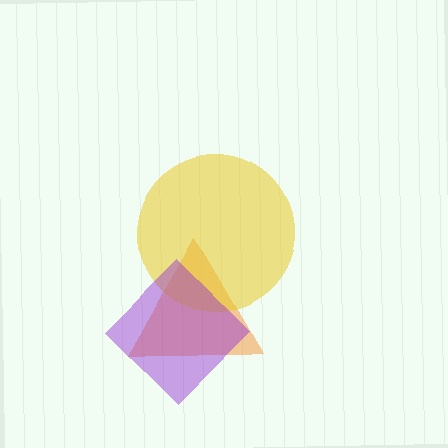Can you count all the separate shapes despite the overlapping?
Yes, there are 3 separate shapes.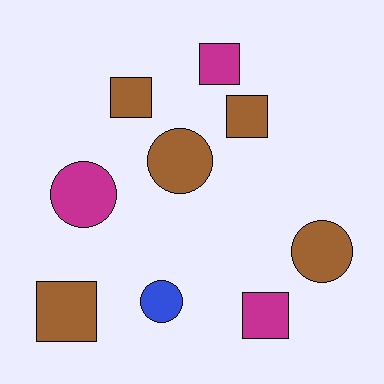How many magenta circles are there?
There is 1 magenta circle.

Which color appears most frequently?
Brown, with 5 objects.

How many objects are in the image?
There are 9 objects.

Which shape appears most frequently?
Square, with 5 objects.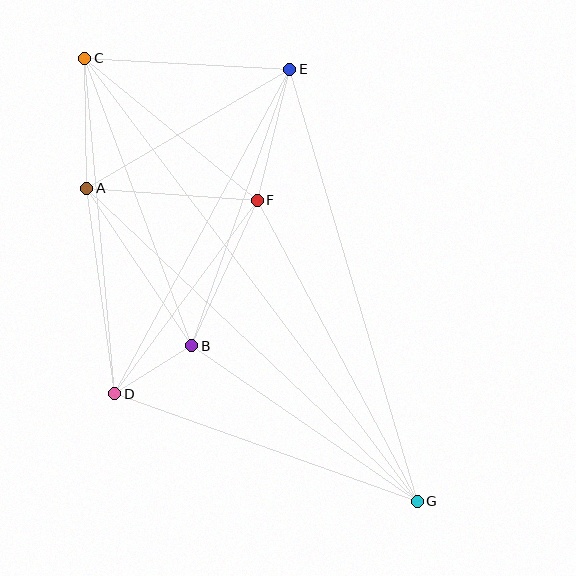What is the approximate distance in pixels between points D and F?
The distance between D and F is approximately 240 pixels.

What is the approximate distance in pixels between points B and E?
The distance between B and E is approximately 293 pixels.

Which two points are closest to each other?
Points B and D are closest to each other.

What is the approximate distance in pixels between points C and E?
The distance between C and E is approximately 205 pixels.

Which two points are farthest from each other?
Points C and G are farthest from each other.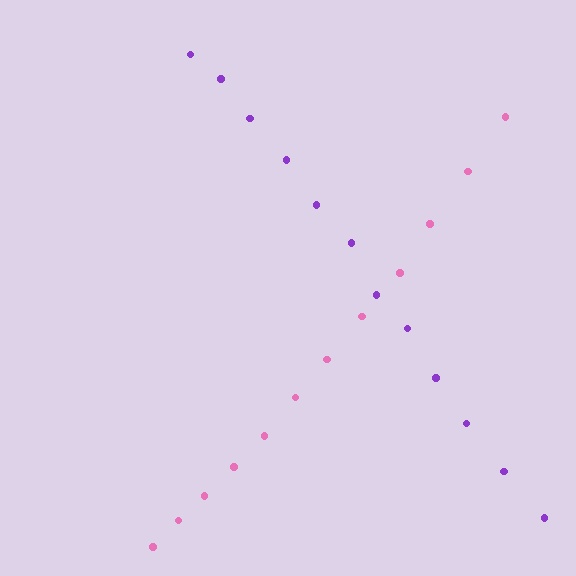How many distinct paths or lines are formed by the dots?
There are 2 distinct paths.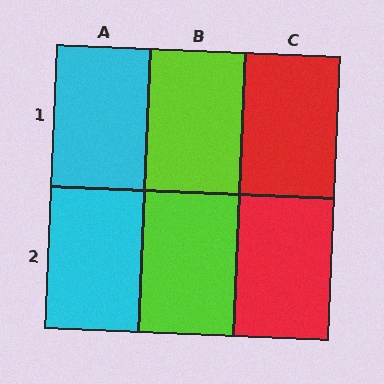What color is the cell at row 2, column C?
Red.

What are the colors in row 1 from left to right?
Cyan, lime, red.